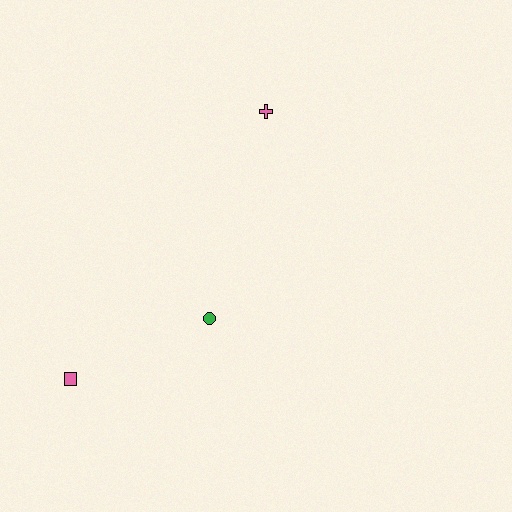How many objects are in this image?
There are 3 objects.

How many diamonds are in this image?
There are no diamonds.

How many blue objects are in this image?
There are no blue objects.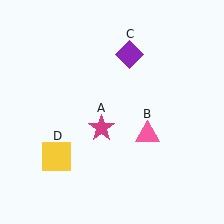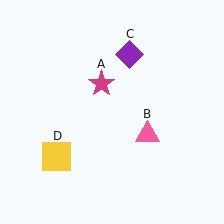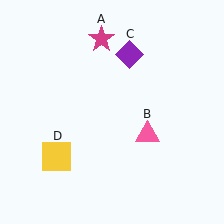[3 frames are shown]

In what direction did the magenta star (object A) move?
The magenta star (object A) moved up.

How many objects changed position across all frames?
1 object changed position: magenta star (object A).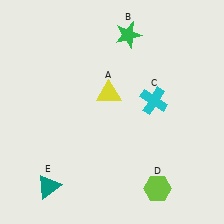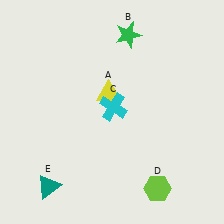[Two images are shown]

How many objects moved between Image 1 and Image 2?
1 object moved between the two images.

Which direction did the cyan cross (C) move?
The cyan cross (C) moved left.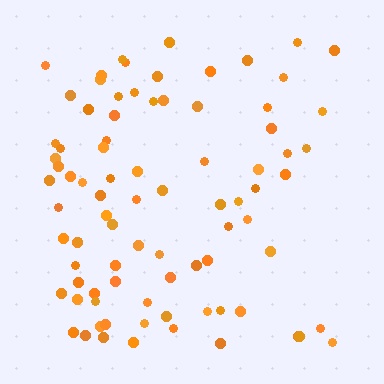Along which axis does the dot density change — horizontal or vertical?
Horizontal.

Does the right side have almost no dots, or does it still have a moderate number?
Still a moderate number, just noticeably fewer than the left.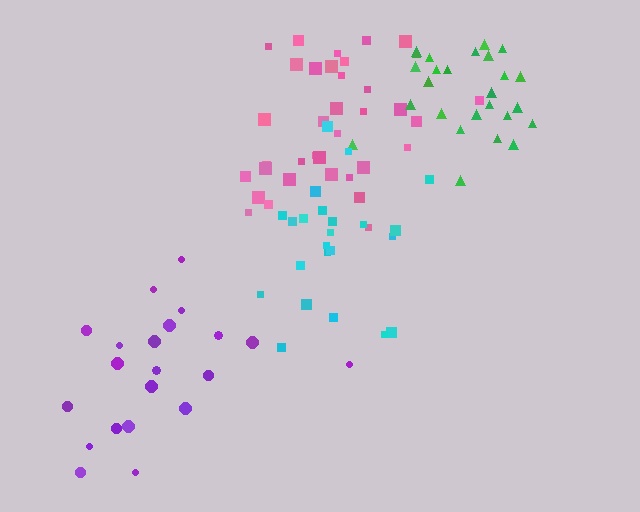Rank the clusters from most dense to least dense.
green, pink, cyan, purple.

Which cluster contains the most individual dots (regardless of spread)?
Pink (35).